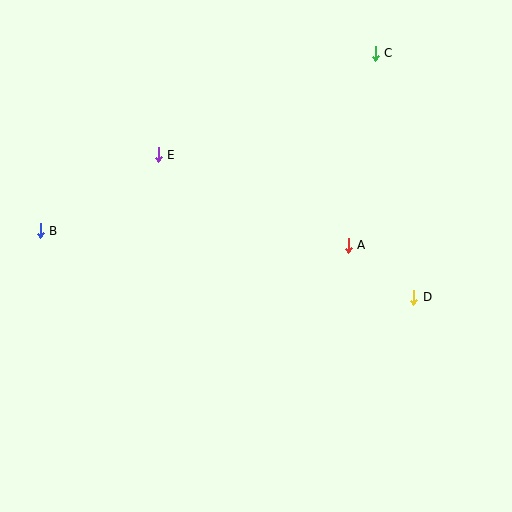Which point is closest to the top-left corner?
Point E is closest to the top-left corner.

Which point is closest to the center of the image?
Point A at (348, 245) is closest to the center.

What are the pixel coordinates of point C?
Point C is at (375, 53).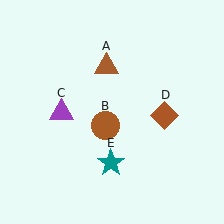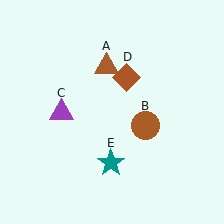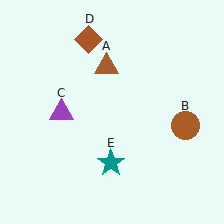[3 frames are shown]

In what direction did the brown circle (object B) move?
The brown circle (object B) moved right.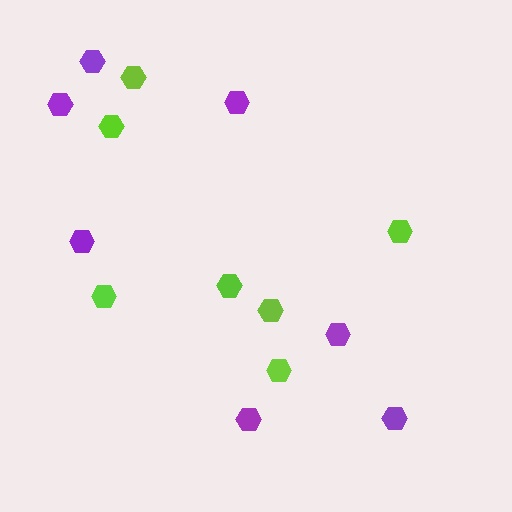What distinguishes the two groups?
There are 2 groups: one group of purple hexagons (7) and one group of lime hexagons (7).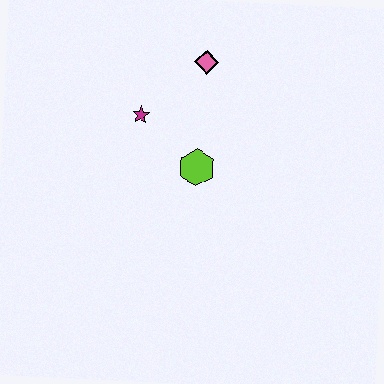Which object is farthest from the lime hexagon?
The pink diamond is farthest from the lime hexagon.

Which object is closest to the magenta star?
The lime hexagon is closest to the magenta star.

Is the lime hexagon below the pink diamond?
Yes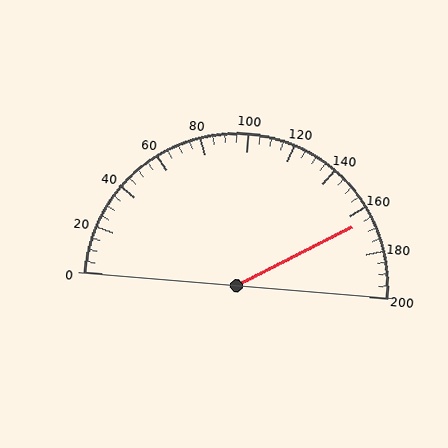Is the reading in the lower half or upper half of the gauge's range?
The reading is in the upper half of the range (0 to 200).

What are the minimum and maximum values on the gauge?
The gauge ranges from 0 to 200.